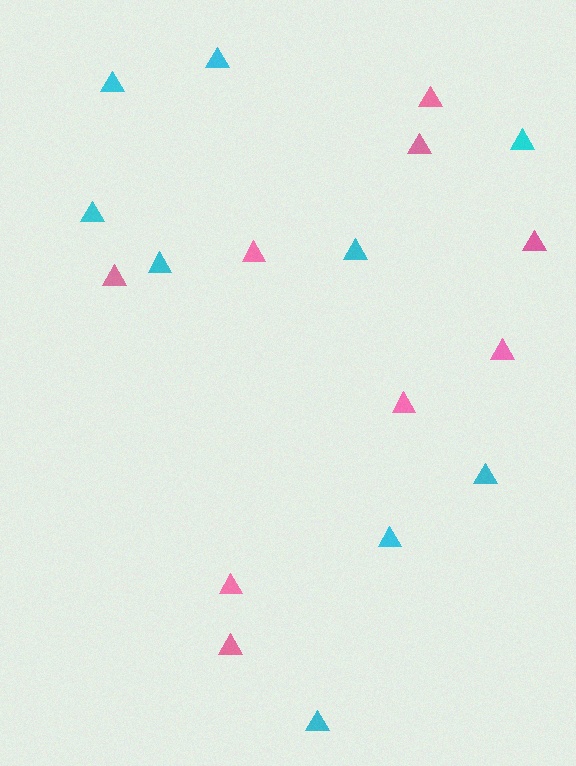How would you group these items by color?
There are 2 groups: one group of pink triangles (9) and one group of cyan triangles (9).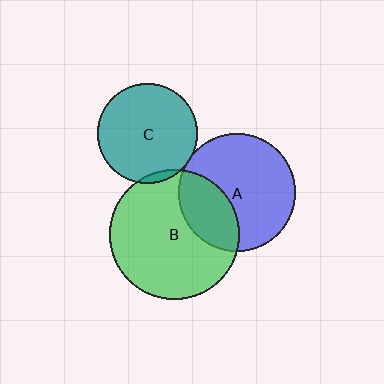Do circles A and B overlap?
Yes.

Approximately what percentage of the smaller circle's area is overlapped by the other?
Approximately 30%.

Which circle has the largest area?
Circle B (green).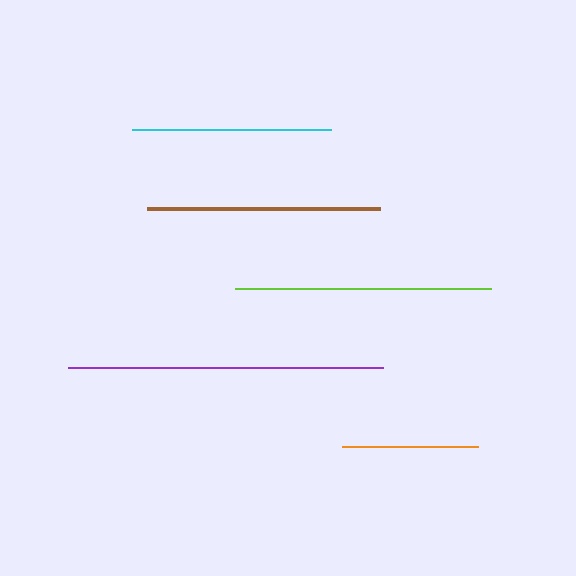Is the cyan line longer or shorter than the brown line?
The brown line is longer than the cyan line.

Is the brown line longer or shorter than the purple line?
The purple line is longer than the brown line.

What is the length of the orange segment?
The orange segment is approximately 136 pixels long.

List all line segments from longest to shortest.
From longest to shortest: purple, lime, brown, cyan, orange.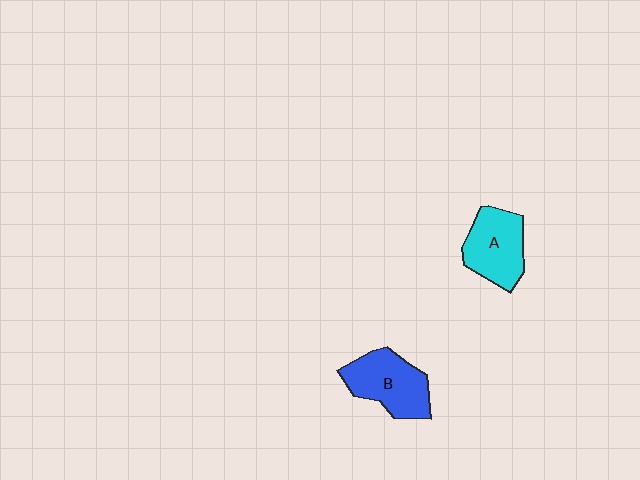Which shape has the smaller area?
Shape A (cyan).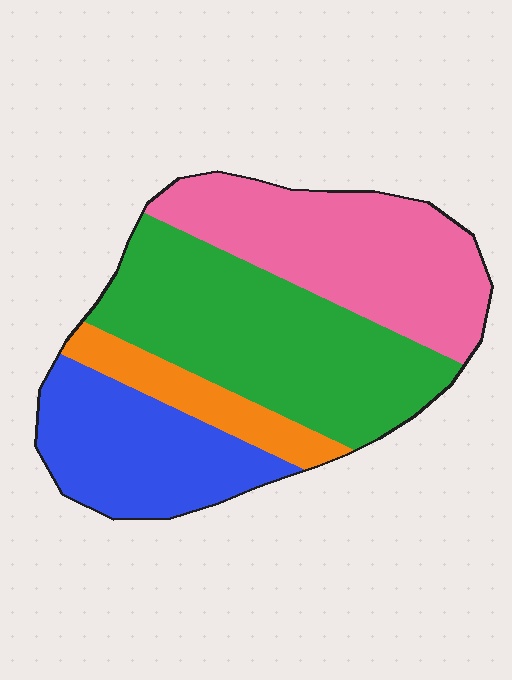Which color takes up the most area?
Green, at roughly 35%.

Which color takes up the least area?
Orange, at roughly 10%.